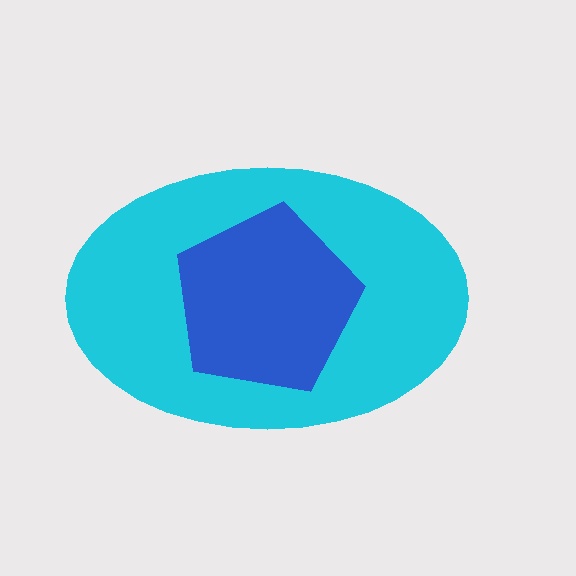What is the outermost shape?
The cyan ellipse.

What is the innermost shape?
The blue pentagon.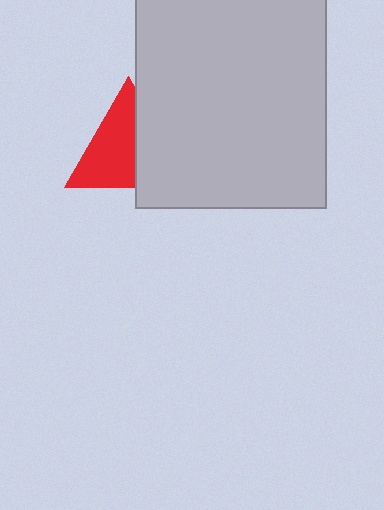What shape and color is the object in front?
The object in front is a light gray rectangle.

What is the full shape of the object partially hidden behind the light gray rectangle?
The partially hidden object is a red triangle.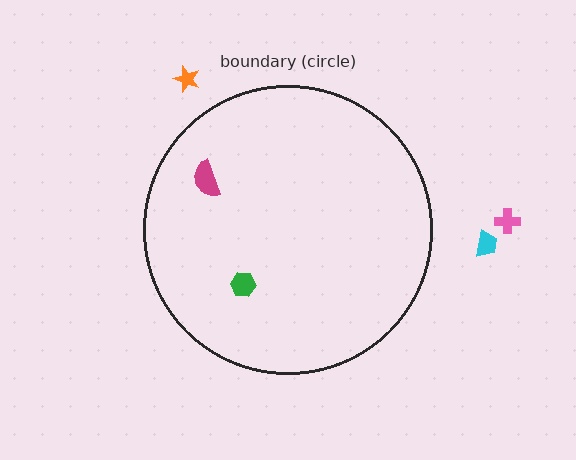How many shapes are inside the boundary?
2 inside, 3 outside.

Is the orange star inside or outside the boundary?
Outside.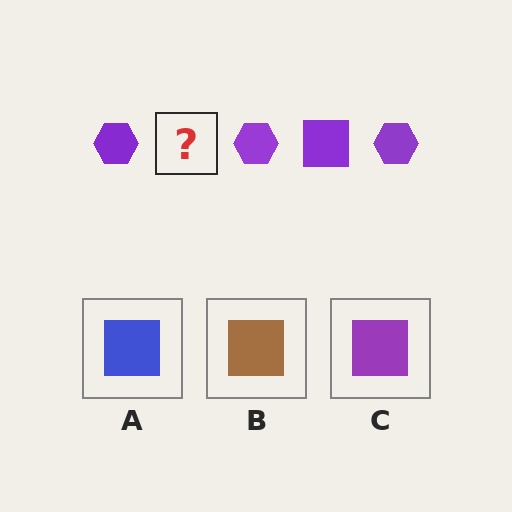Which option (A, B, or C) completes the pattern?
C.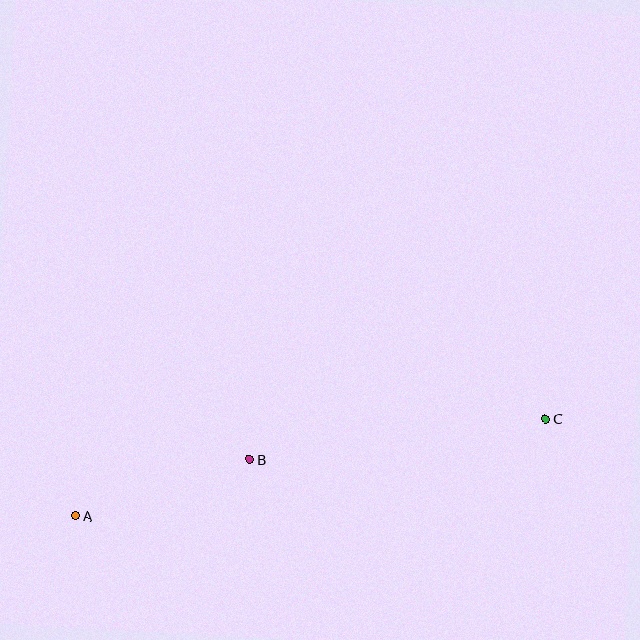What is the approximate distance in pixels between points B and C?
The distance between B and C is approximately 299 pixels.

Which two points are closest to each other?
Points A and B are closest to each other.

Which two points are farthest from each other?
Points A and C are farthest from each other.